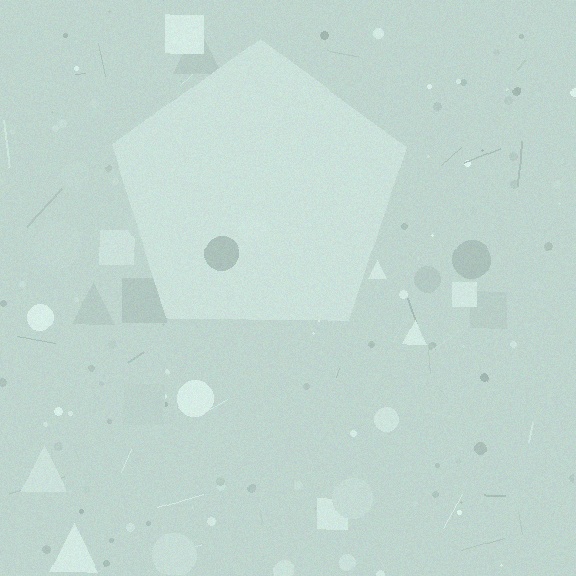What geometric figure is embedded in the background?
A pentagon is embedded in the background.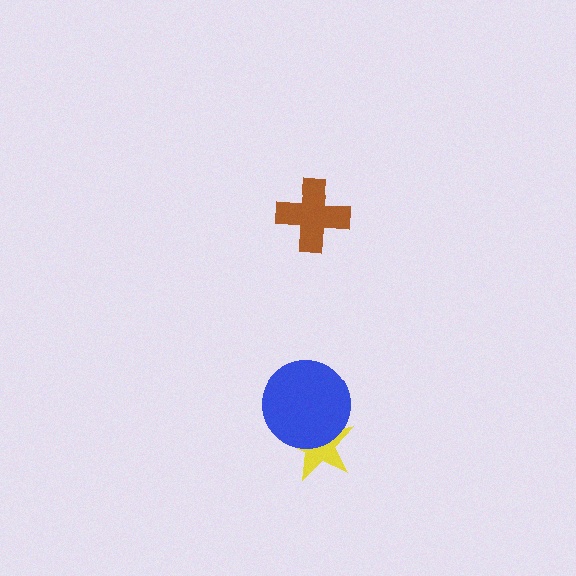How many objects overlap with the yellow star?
1 object overlaps with the yellow star.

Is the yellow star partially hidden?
Yes, it is partially covered by another shape.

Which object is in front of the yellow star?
The blue circle is in front of the yellow star.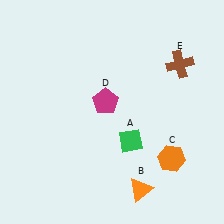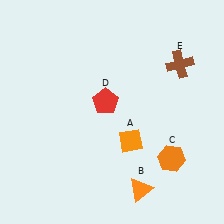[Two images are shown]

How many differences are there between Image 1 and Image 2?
There are 2 differences between the two images.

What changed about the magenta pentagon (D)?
In Image 1, D is magenta. In Image 2, it changed to red.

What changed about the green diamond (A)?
In Image 1, A is green. In Image 2, it changed to orange.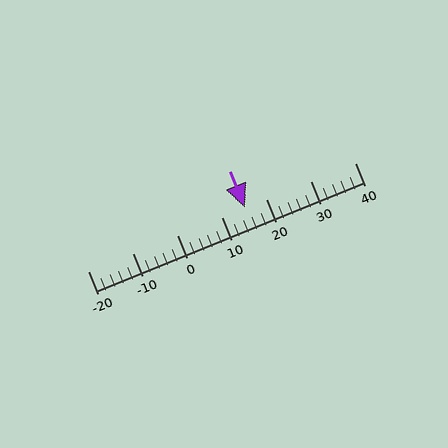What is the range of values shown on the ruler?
The ruler shows values from -20 to 40.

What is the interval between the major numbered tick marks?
The major tick marks are spaced 10 units apart.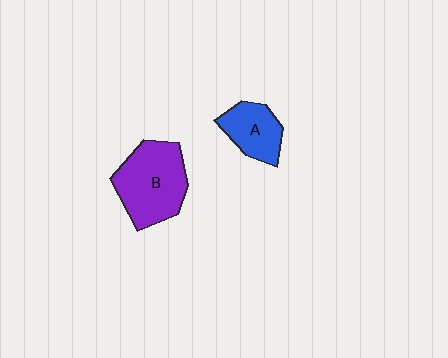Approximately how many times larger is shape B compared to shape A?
Approximately 1.7 times.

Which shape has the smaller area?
Shape A (blue).